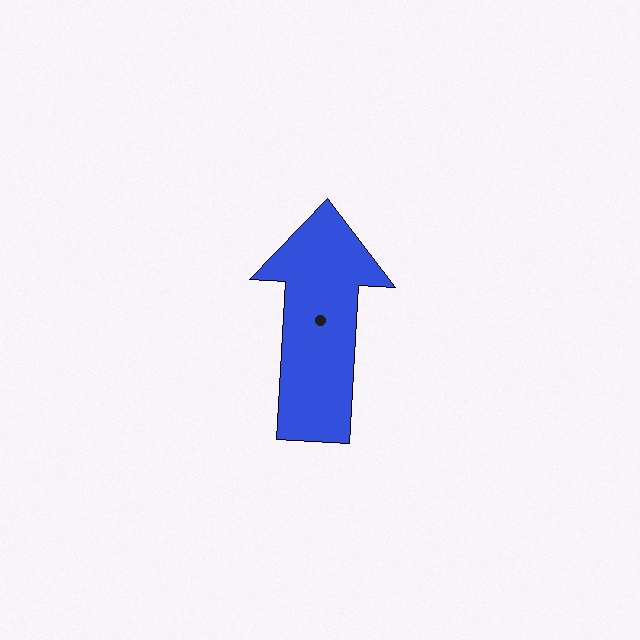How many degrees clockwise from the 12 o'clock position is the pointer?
Approximately 3 degrees.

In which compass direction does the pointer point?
North.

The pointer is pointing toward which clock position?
Roughly 12 o'clock.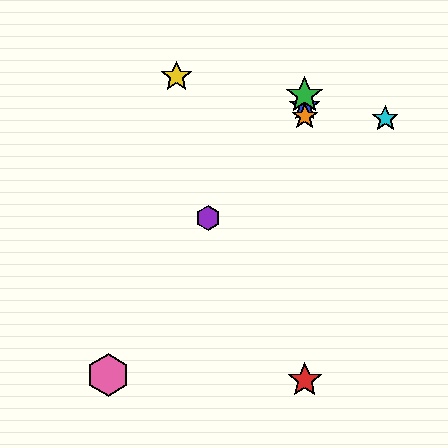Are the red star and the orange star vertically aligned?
Yes, both are at x≈305.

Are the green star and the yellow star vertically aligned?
No, the green star is at x≈305 and the yellow star is at x≈176.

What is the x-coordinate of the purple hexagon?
The purple hexagon is at x≈208.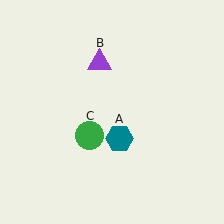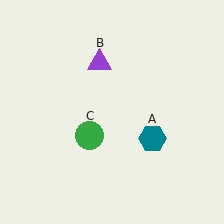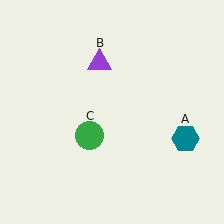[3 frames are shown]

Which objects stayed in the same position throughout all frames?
Purple triangle (object B) and green circle (object C) remained stationary.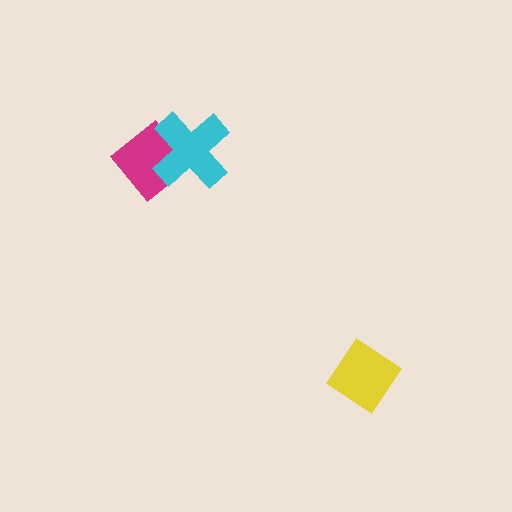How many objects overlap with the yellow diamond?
0 objects overlap with the yellow diamond.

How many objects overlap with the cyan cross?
1 object overlaps with the cyan cross.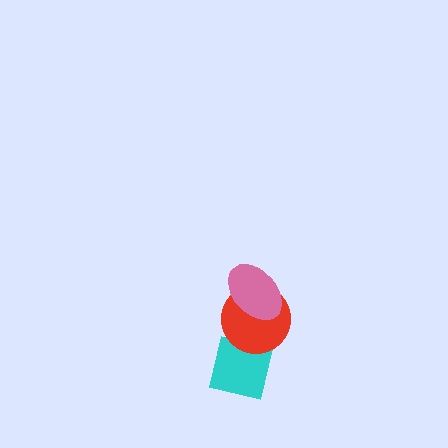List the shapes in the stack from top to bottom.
From top to bottom: the pink ellipse, the red circle, the cyan square.